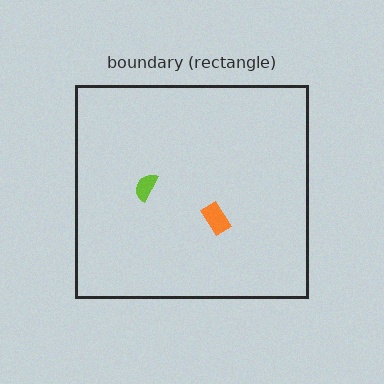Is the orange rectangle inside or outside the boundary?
Inside.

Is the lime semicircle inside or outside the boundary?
Inside.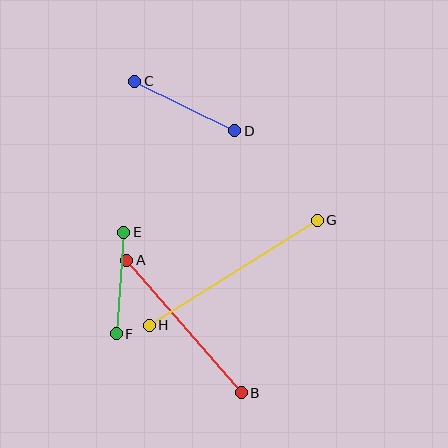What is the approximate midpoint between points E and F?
The midpoint is at approximately (120, 283) pixels.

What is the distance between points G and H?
The distance is approximately 199 pixels.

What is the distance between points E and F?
The distance is approximately 102 pixels.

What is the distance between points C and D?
The distance is approximately 111 pixels.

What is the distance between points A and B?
The distance is approximately 175 pixels.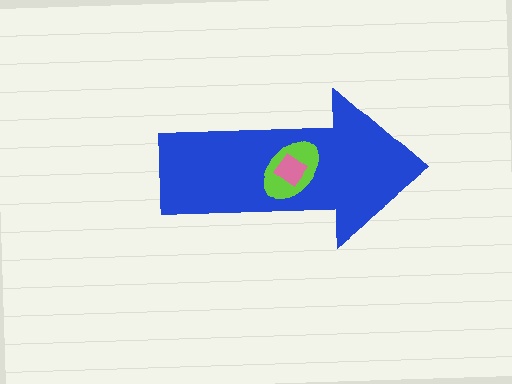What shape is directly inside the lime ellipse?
The pink diamond.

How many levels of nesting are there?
3.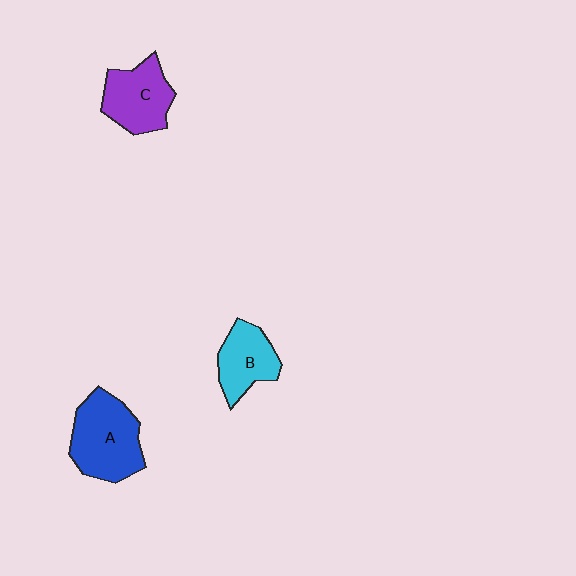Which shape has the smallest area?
Shape B (cyan).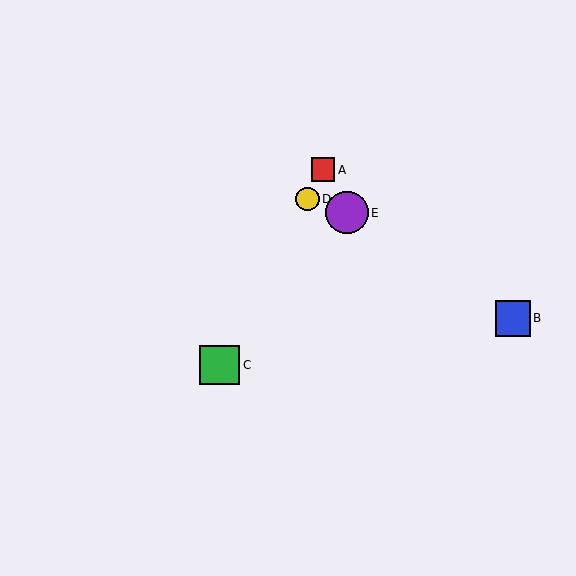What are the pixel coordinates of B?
Object B is at (513, 318).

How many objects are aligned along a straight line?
3 objects (A, C, D) are aligned along a straight line.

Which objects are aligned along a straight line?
Objects A, C, D are aligned along a straight line.